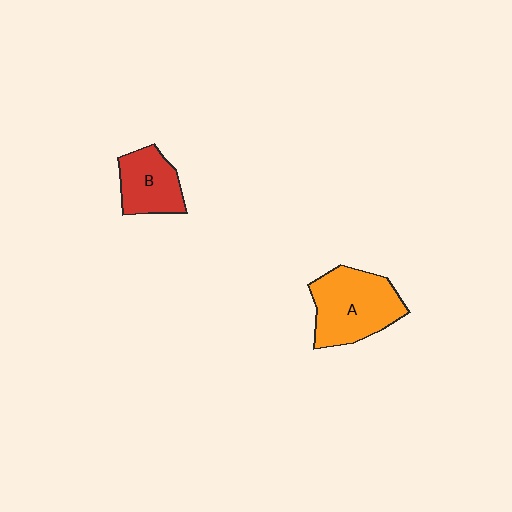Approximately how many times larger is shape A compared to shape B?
Approximately 1.6 times.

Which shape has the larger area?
Shape A (orange).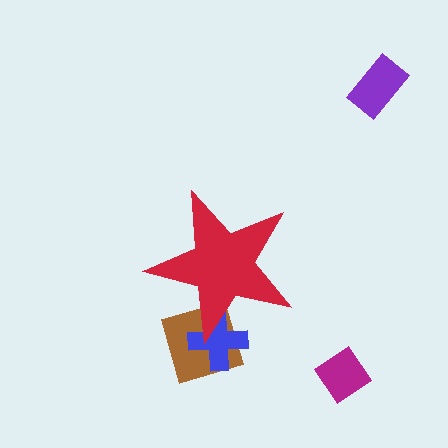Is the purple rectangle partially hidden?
No, the purple rectangle is fully visible.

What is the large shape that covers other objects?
A red star.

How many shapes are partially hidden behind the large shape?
2 shapes are partially hidden.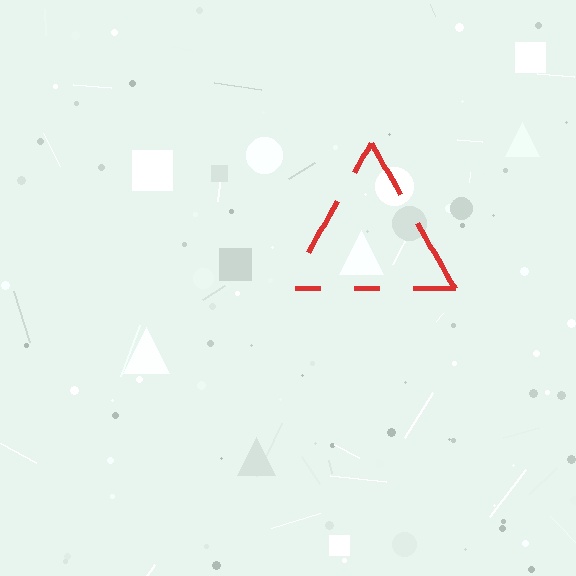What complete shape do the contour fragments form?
The contour fragments form a triangle.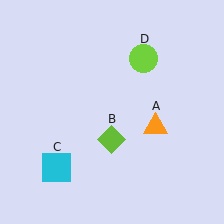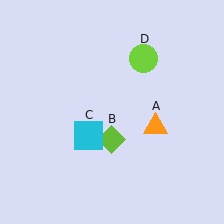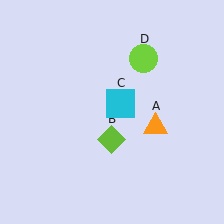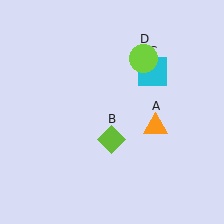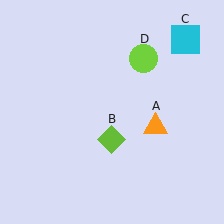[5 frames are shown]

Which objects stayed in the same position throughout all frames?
Orange triangle (object A) and lime diamond (object B) and lime circle (object D) remained stationary.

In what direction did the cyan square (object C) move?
The cyan square (object C) moved up and to the right.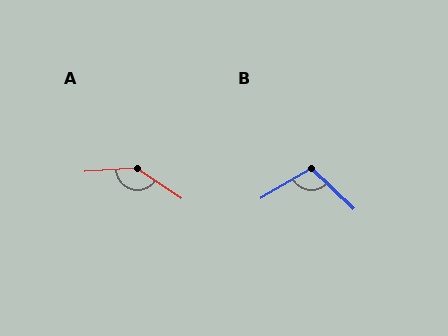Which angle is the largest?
A, at approximately 141 degrees.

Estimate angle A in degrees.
Approximately 141 degrees.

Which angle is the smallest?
B, at approximately 106 degrees.